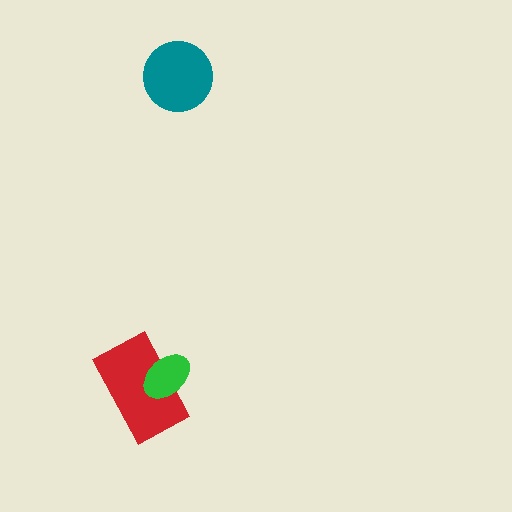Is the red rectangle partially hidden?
Yes, it is partially covered by another shape.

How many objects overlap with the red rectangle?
1 object overlaps with the red rectangle.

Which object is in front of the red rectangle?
The green ellipse is in front of the red rectangle.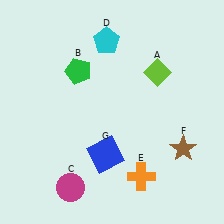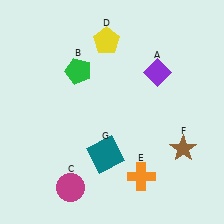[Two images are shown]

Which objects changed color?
A changed from lime to purple. D changed from cyan to yellow. G changed from blue to teal.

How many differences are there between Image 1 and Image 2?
There are 3 differences between the two images.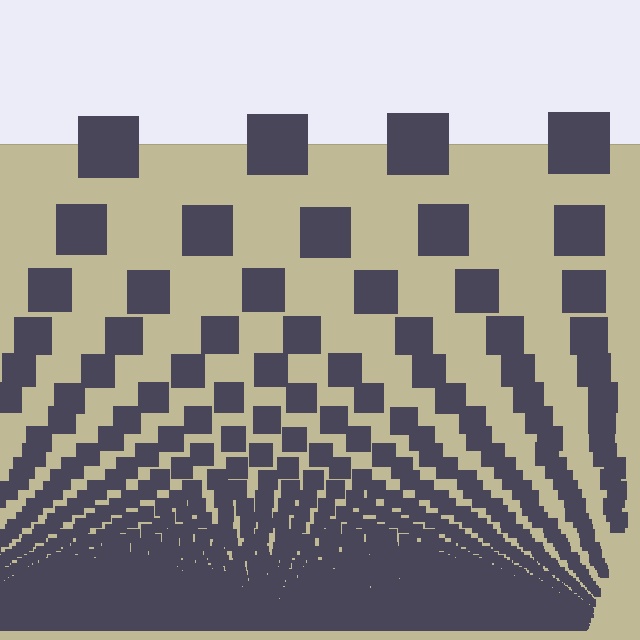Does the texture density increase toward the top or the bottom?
Density increases toward the bottom.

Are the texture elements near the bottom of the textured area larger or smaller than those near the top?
Smaller. The gradient is inverted — elements near the bottom are smaller and denser.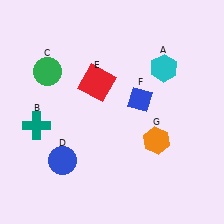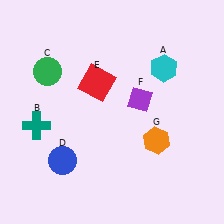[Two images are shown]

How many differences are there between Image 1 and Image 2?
There is 1 difference between the two images.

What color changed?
The diamond (F) changed from blue in Image 1 to purple in Image 2.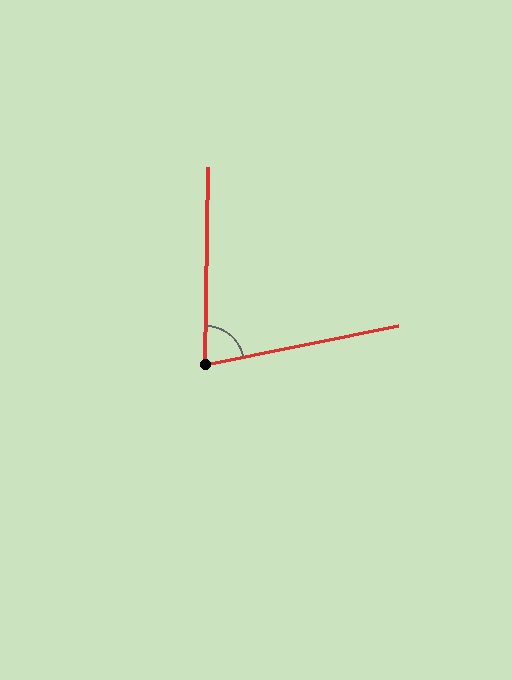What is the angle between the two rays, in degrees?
Approximately 77 degrees.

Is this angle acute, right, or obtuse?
It is acute.